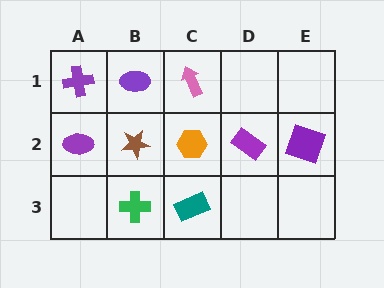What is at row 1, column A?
A purple cross.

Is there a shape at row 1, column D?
No, that cell is empty.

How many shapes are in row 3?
2 shapes.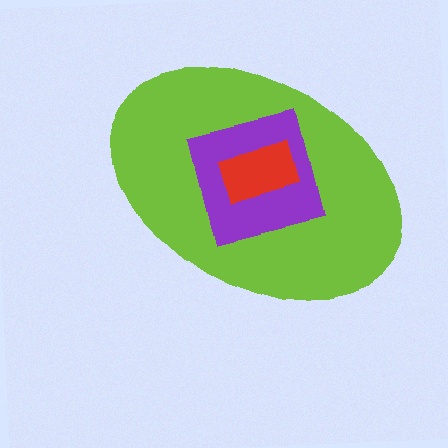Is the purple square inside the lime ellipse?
Yes.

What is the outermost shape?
The lime ellipse.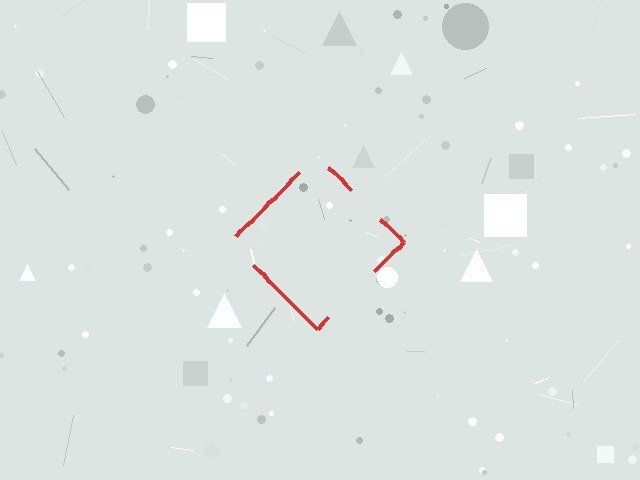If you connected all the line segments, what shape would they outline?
They would outline a diamond.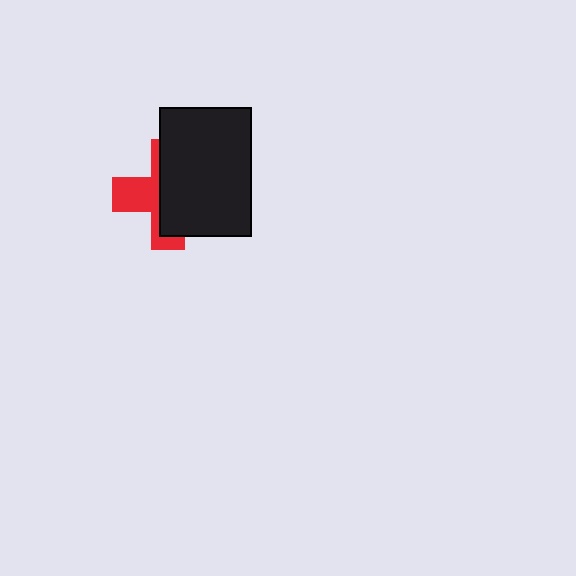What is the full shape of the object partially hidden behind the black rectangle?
The partially hidden object is a red cross.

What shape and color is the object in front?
The object in front is a black rectangle.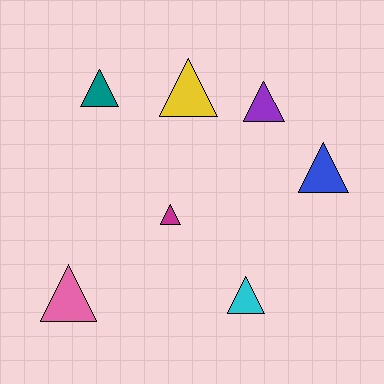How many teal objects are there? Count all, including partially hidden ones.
There is 1 teal object.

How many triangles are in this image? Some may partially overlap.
There are 7 triangles.